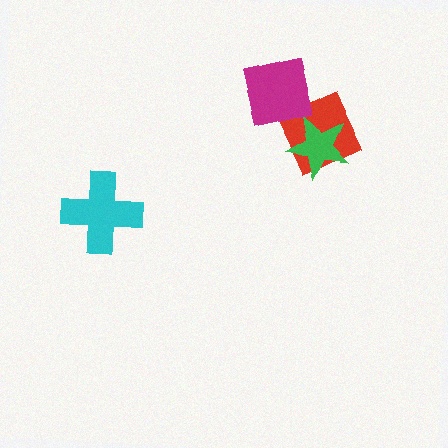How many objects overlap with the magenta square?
1 object overlaps with the magenta square.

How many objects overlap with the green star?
1 object overlaps with the green star.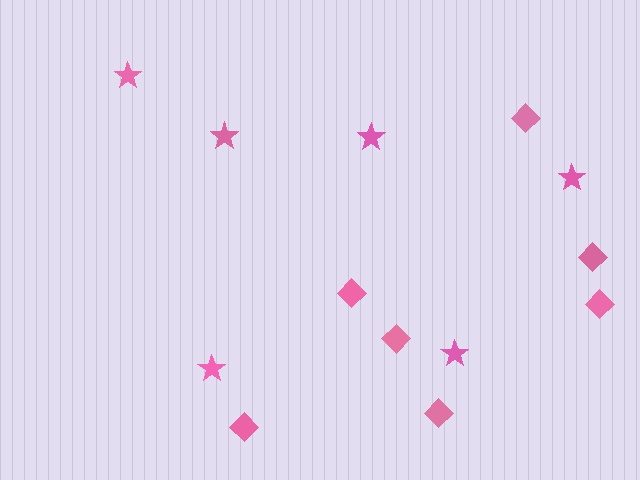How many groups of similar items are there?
There are 2 groups: one group of diamonds (7) and one group of stars (6).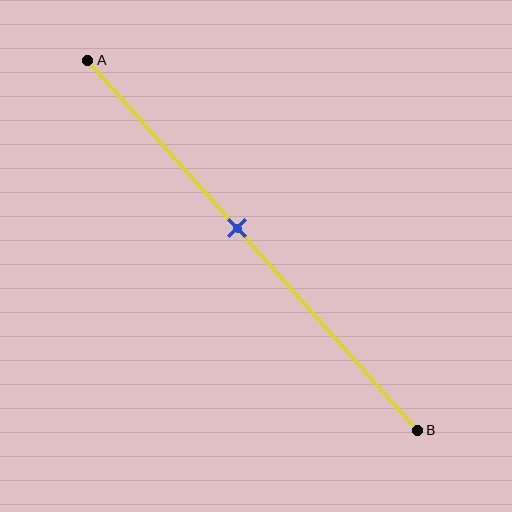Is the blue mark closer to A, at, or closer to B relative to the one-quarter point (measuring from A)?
The blue mark is closer to point B than the one-quarter point of segment AB.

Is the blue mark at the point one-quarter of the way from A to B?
No, the mark is at about 45% from A, not at the 25% one-quarter point.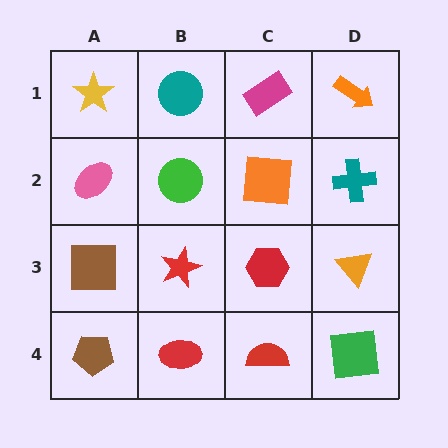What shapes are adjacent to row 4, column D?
An orange triangle (row 3, column D), a red semicircle (row 4, column C).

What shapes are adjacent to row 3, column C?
An orange square (row 2, column C), a red semicircle (row 4, column C), a red star (row 3, column B), an orange triangle (row 3, column D).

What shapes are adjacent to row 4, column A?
A brown square (row 3, column A), a red ellipse (row 4, column B).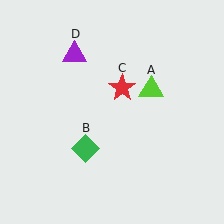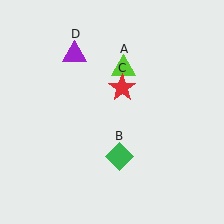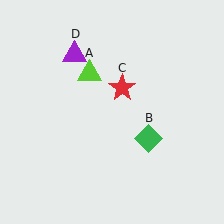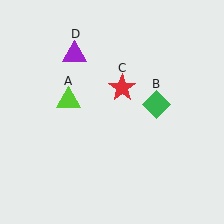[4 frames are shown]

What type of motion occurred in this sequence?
The lime triangle (object A), green diamond (object B) rotated counterclockwise around the center of the scene.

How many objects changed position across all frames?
2 objects changed position: lime triangle (object A), green diamond (object B).